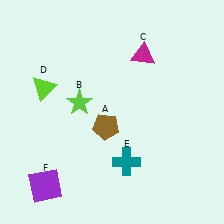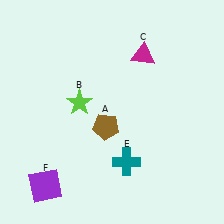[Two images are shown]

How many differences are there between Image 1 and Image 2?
There is 1 difference between the two images.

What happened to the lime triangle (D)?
The lime triangle (D) was removed in Image 2. It was in the top-left area of Image 1.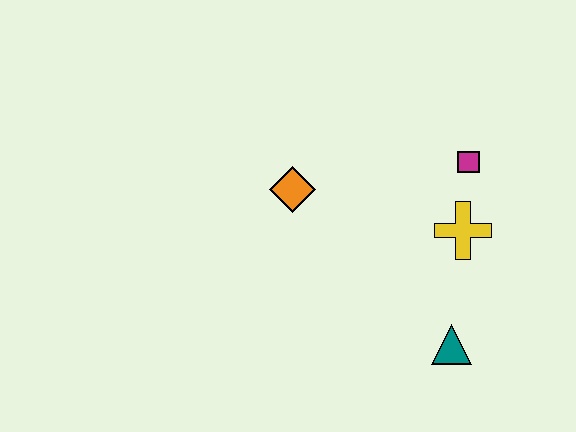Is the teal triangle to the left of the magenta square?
Yes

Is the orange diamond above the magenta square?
No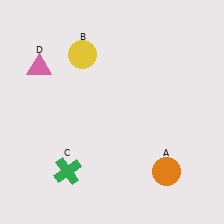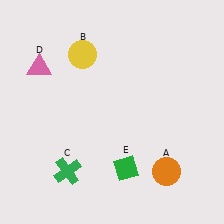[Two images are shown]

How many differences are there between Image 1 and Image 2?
There is 1 difference between the two images.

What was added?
A green diamond (E) was added in Image 2.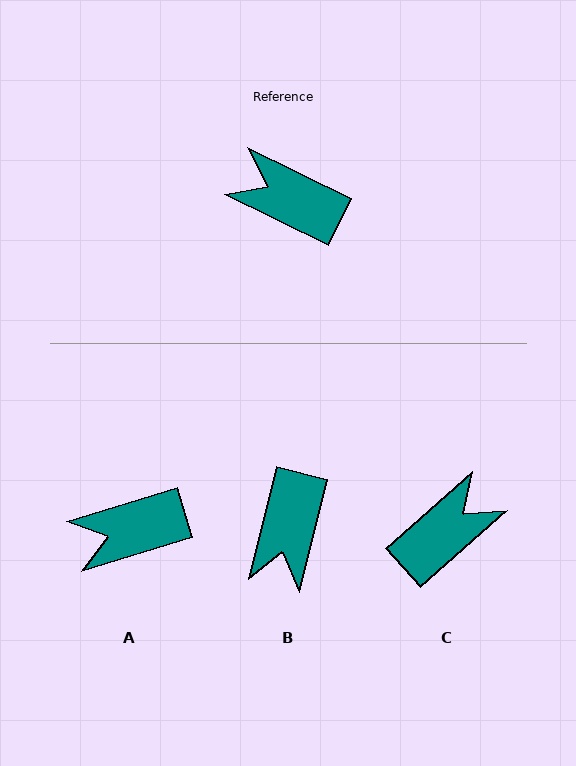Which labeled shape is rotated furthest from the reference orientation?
C, about 112 degrees away.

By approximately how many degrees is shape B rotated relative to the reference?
Approximately 102 degrees counter-clockwise.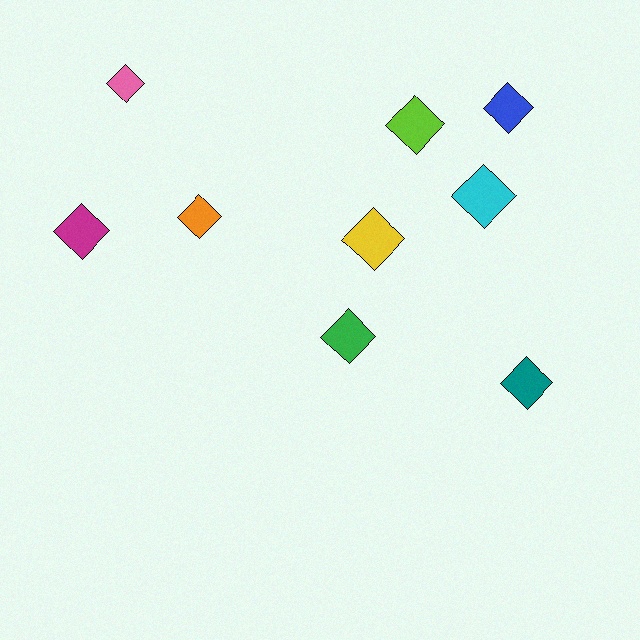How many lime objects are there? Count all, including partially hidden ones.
There is 1 lime object.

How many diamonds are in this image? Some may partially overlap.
There are 9 diamonds.